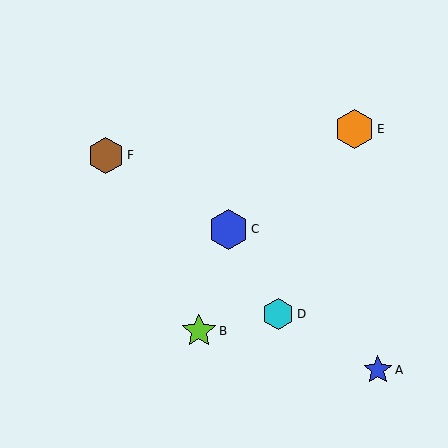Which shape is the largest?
The blue hexagon (labeled C) is the largest.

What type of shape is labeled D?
Shape D is a cyan hexagon.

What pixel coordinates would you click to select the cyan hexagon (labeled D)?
Click at (278, 314) to select the cyan hexagon D.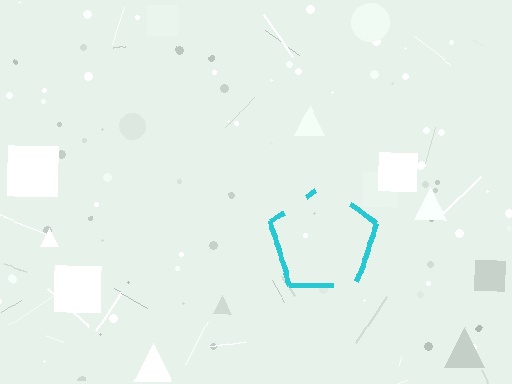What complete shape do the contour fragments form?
The contour fragments form a pentagon.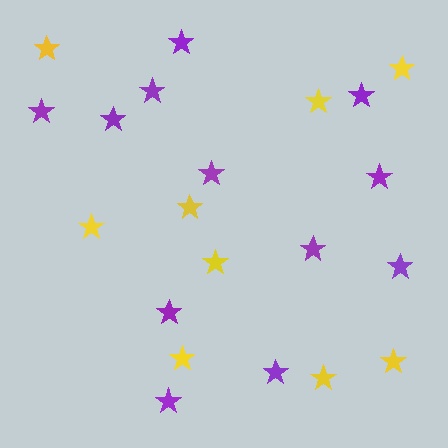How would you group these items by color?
There are 2 groups: one group of purple stars (12) and one group of yellow stars (9).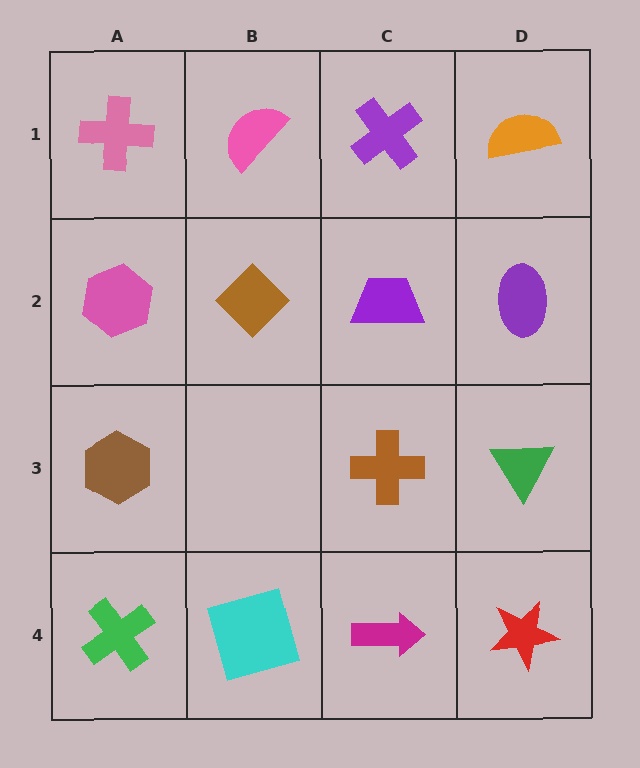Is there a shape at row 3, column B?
No, that cell is empty.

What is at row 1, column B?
A pink semicircle.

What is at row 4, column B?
A cyan square.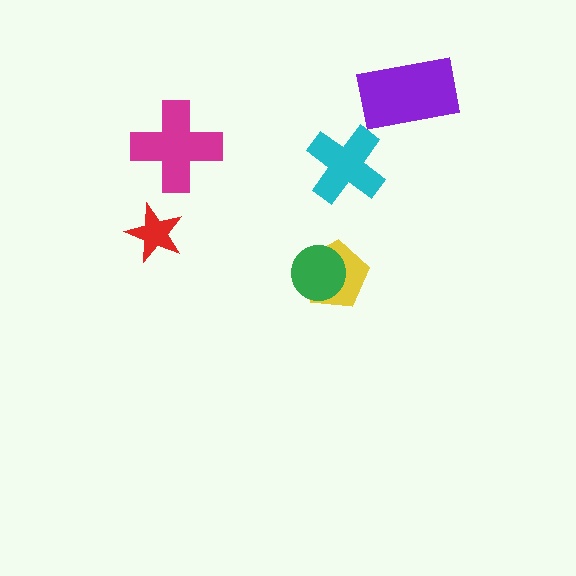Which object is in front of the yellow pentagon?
The green circle is in front of the yellow pentagon.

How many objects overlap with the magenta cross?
0 objects overlap with the magenta cross.